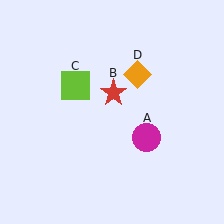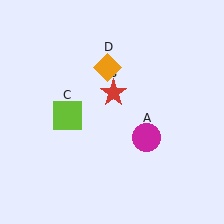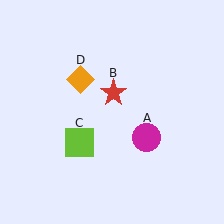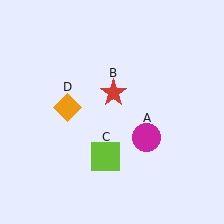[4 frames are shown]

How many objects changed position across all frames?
2 objects changed position: lime square (object C), orange diamond (object D).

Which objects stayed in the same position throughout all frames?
Magenta circle (object A) and red star (object B) remained stationary.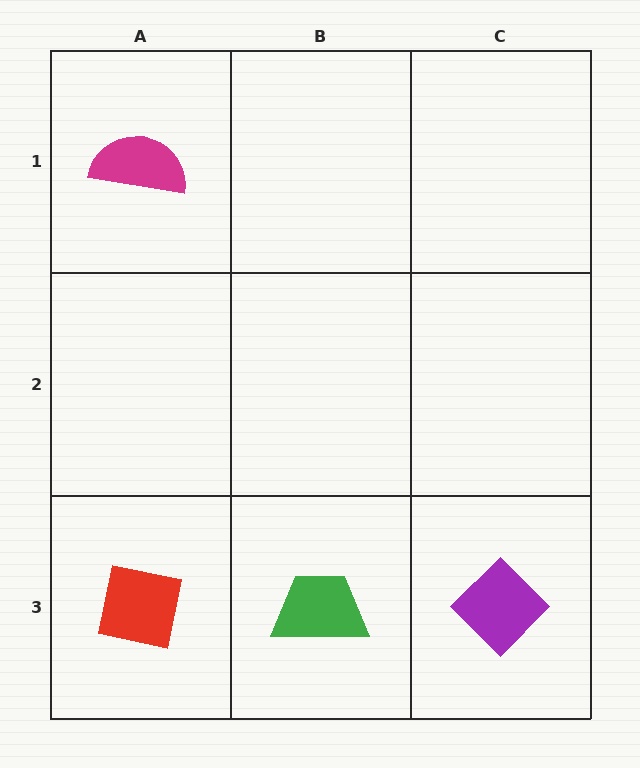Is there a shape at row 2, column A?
No, that cell is empty.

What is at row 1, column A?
A magenta semicircle.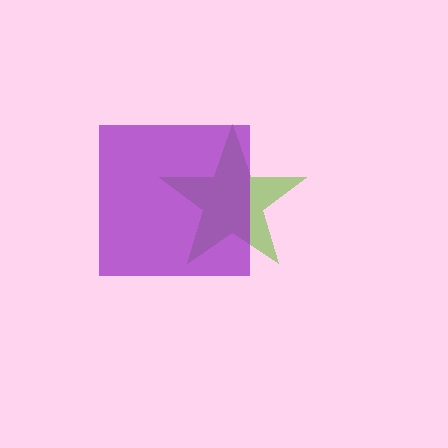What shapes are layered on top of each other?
The layered shapes are: a lime star, a purple square.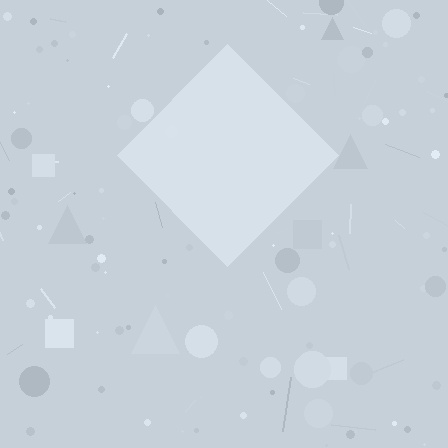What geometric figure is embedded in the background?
A diamond is embedded in the background.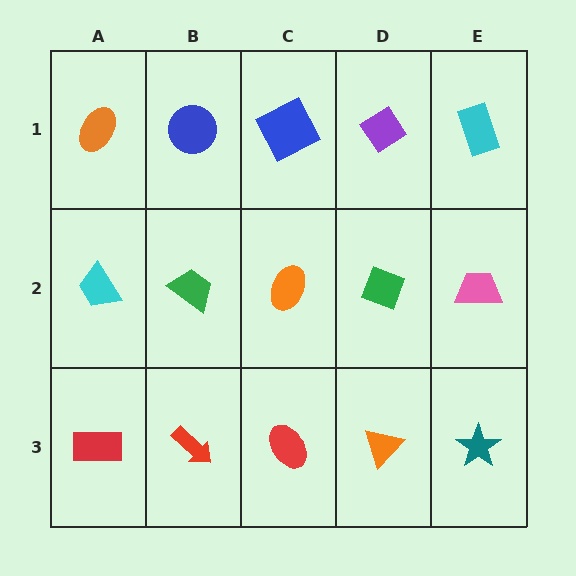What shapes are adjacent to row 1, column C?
An orange ellipse (row 2, column C), a blue circle (row 1, column B), a purple diamond (row 1, column D).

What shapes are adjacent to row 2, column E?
A cyan rectangle (row 1, column E), a teal star (row 3, column E), a green diamond (row 2, column D).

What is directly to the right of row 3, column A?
A red arrow.